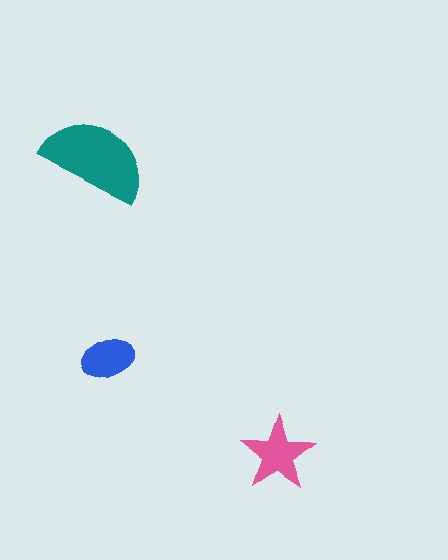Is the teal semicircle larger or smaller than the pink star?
Larger.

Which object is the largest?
The teal semicircle.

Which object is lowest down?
The pink star is bottommost.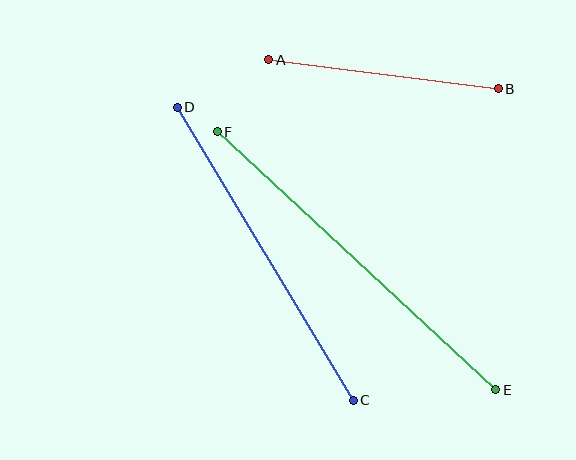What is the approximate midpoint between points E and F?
The midpoint is at approximately (357, 261) pixels.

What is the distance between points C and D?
The distance is approximately 342 pixels.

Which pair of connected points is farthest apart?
Points E and F are farthest apart.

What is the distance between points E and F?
The distance is approximately 379 pixels.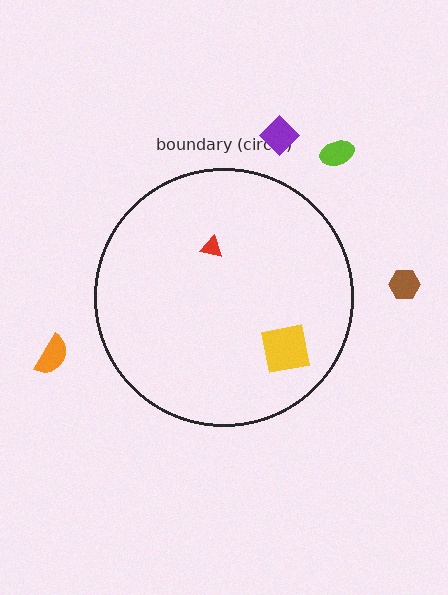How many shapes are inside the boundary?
2 inside, 4 outside.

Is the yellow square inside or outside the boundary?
Inside.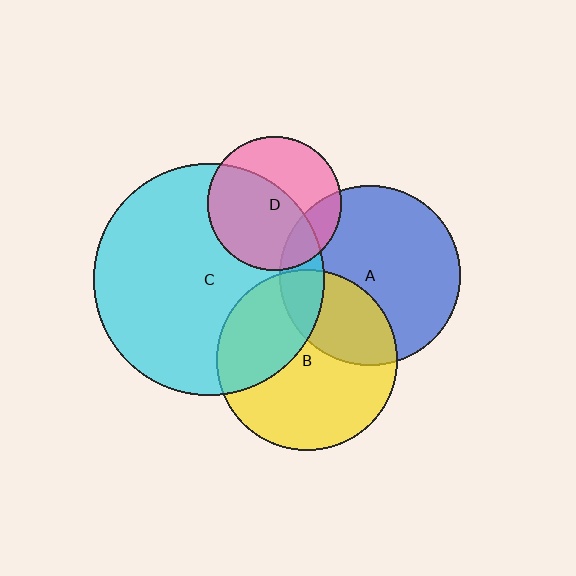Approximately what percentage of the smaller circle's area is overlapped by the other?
Approximately 20%.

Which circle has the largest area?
Circle C (cyan).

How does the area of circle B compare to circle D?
Approximately 1.8 times.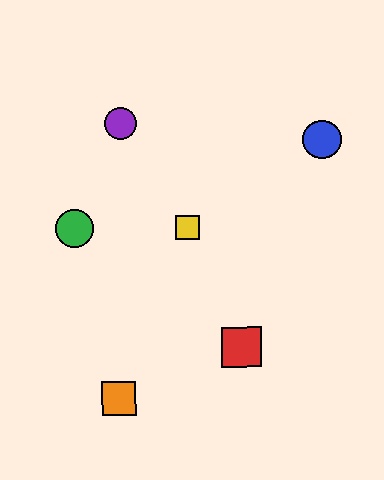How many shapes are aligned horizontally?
2 shapes (the green circle, the yellow square) are aligned horizontally.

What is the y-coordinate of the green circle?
The green circle is at y≈228.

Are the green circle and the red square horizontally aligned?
No, the green circle is at y≈228 and the red square is at y≈347.